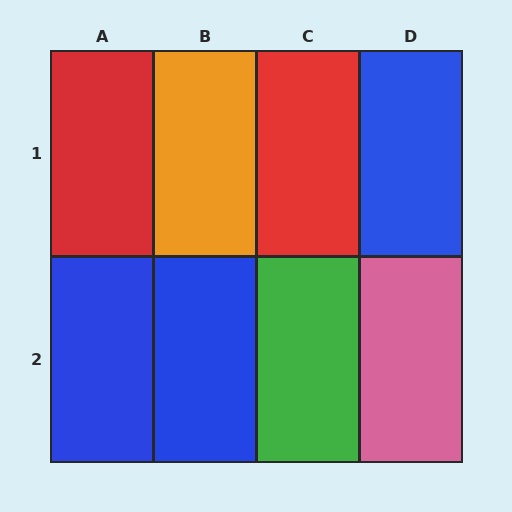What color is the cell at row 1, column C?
Red.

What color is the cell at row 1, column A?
Red.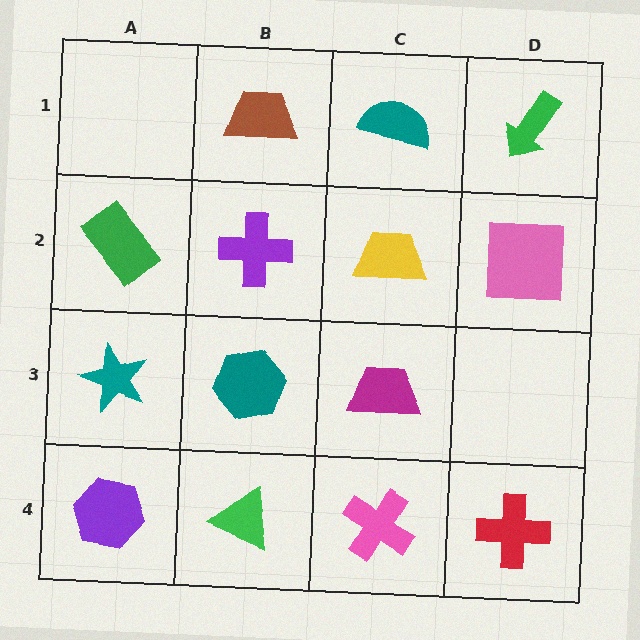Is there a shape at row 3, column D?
No, that cell is empty.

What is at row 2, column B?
A purple cross.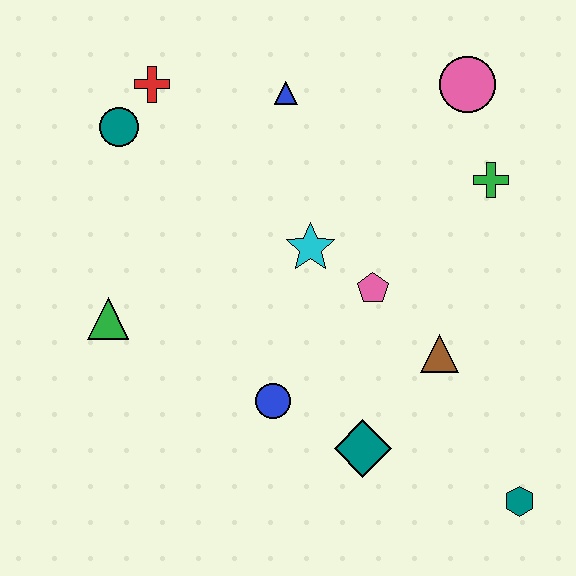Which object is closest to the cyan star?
The pink pentagon is closest to the cyan star.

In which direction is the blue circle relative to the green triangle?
The blue circle is to the right of the green triangle.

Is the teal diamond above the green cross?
No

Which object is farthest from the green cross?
The green triangle is farthest from the green cross.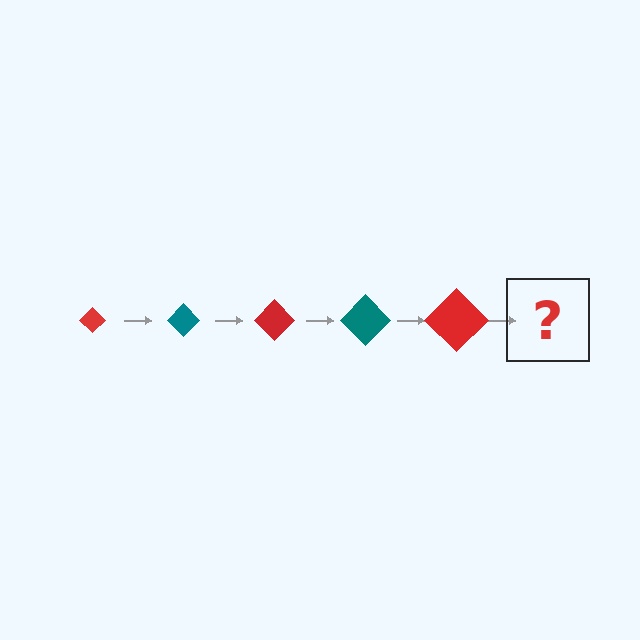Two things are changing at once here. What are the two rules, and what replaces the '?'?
The two rules are that the diamond grows larger each step and the color cycles through red and teal. The '?' should be a teal diamond, larger than the previous one.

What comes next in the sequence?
The next element should be a teal diamond, larger than the previous one.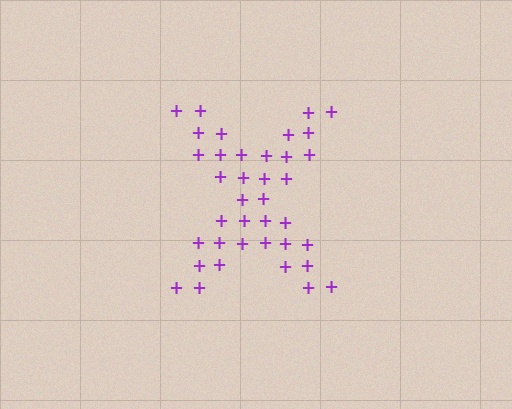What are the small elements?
The small elements are plus signs.